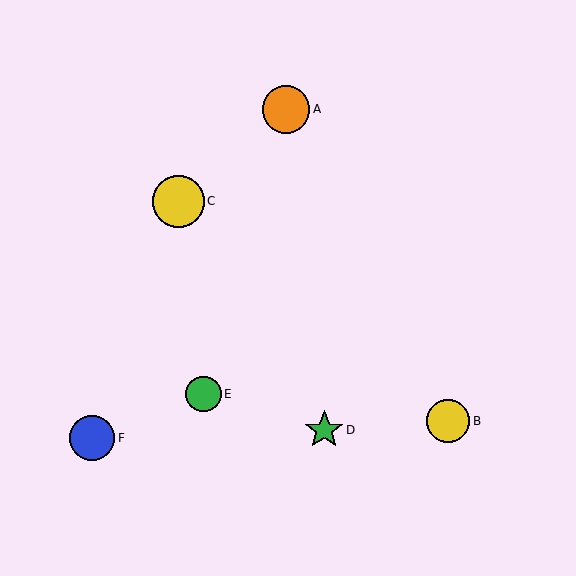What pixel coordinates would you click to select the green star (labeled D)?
Click at (324, 430) to select the green star D.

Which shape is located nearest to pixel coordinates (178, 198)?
The yellow circle (labeled C) at (178, 201) is nearest to that location.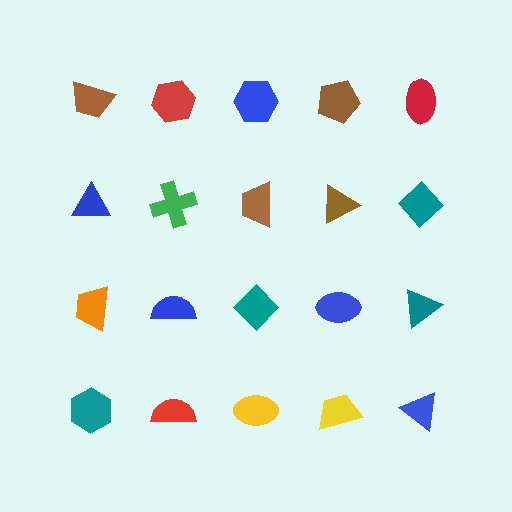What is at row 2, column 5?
A teal diamond.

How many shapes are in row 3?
5 shapes.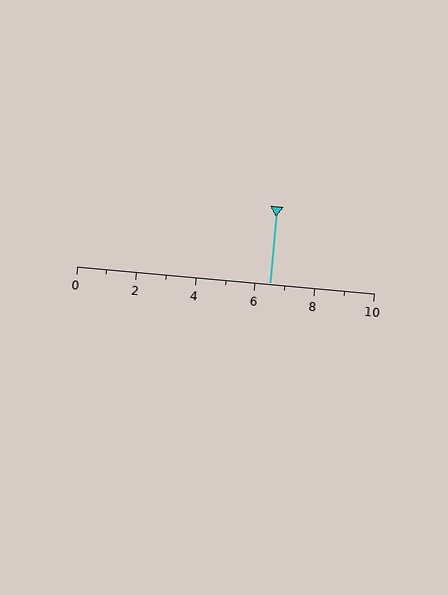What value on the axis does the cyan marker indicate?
The marker indicates approximately 6.5.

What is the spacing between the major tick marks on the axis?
The major ticks are spaced 2 apart.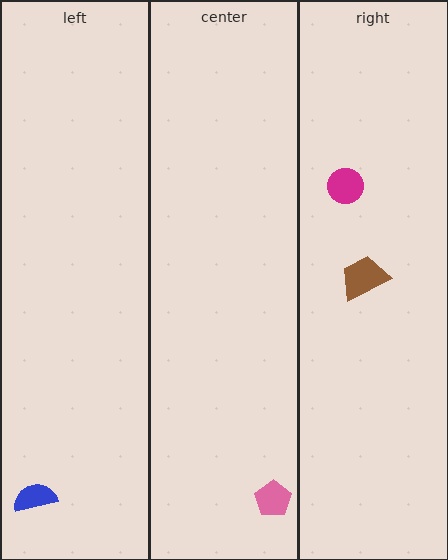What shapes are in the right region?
The magenta circle, the brown trapezoid.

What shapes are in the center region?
The pink pentagon.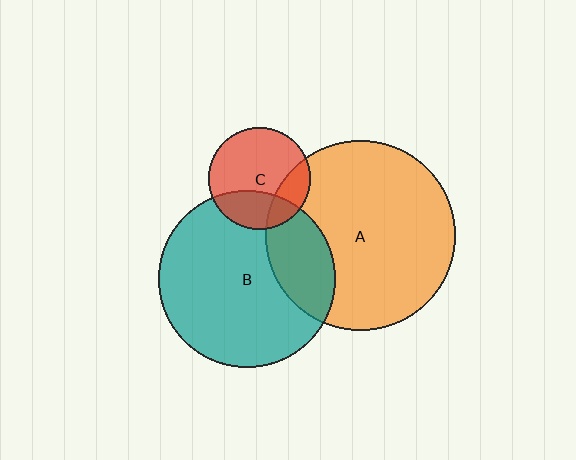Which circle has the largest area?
Circle A (orange).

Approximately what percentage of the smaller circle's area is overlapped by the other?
Approximately 30%.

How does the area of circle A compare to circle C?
Approximately 3.5 times.